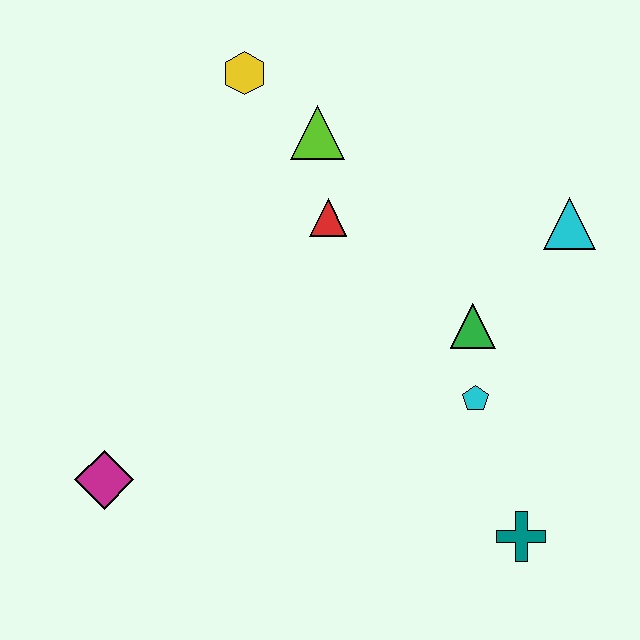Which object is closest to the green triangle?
The cyan pentagon is closest to the green triangle.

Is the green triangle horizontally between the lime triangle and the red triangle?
No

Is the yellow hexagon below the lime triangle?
No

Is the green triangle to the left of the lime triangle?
No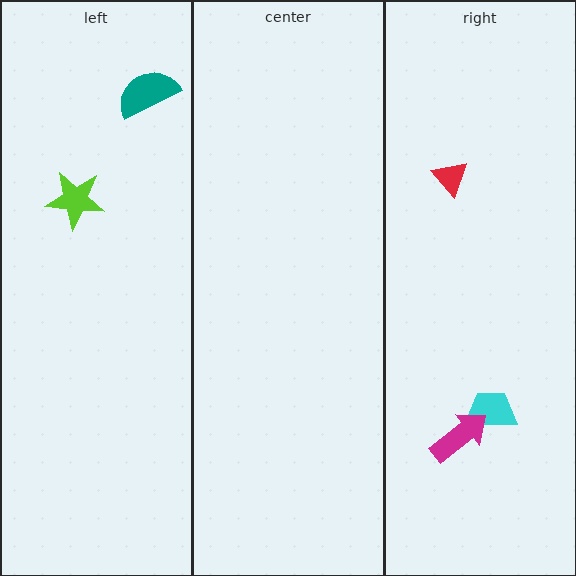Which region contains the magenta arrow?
The right region.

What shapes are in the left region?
The teal semicircle, the lime star.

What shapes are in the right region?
The cyan trapezoid, the red triangle, the magenta arrow.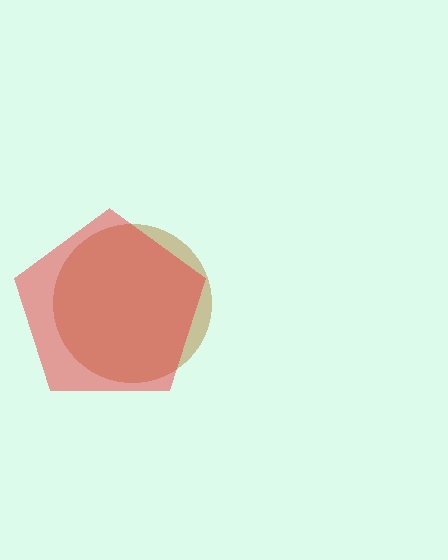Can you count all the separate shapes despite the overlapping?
Yes, there are 2 separate shapes.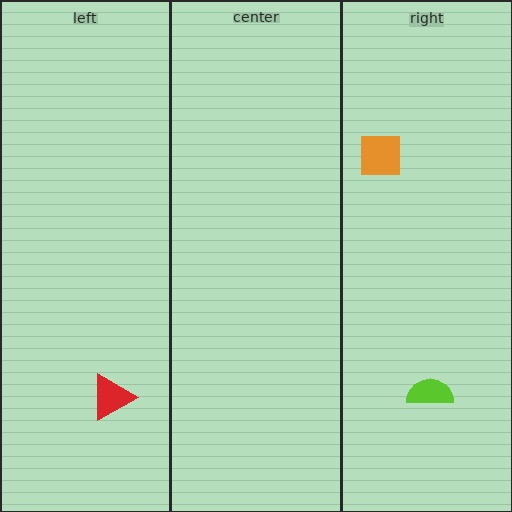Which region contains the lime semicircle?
The right region.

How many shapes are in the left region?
1.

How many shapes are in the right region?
2.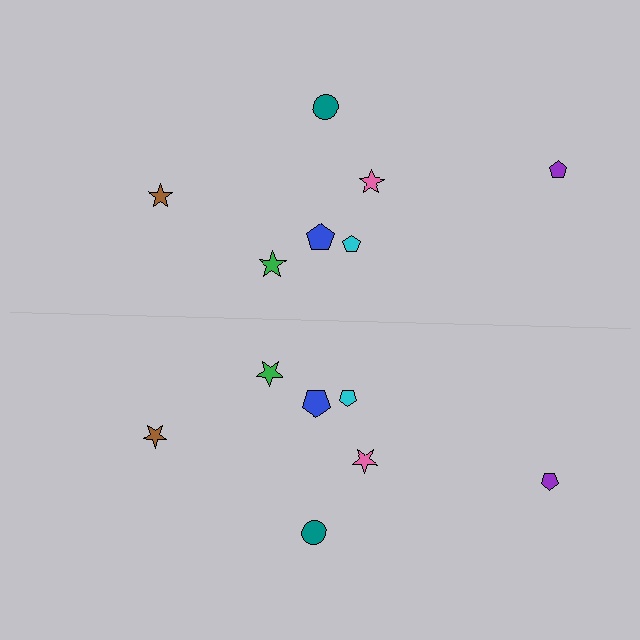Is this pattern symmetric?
Yes, this pattern has bilateral (reflection) symmetry.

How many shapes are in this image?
There are 14 shapes in this image.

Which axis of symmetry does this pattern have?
The pattern has a horizontal axis of symmetry running through the center of the image.